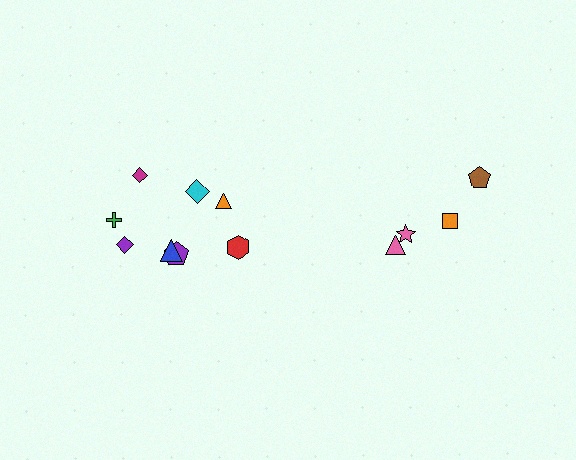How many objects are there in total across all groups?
There are 12 objects.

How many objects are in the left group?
There are 8 objects.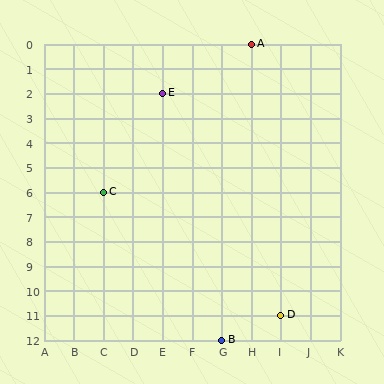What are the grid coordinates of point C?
Point C is at grid coordinates (C, 6).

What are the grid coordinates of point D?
Point D is at grid coordinates (I, 11).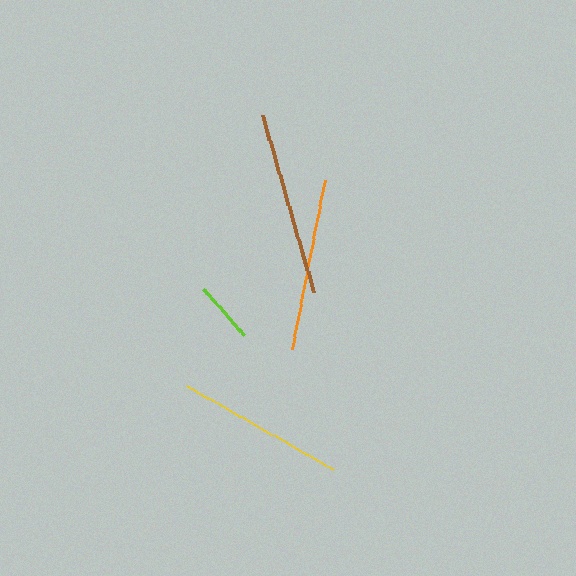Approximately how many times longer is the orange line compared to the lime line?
The orange line is approximately 2.7 times the length of the lime line.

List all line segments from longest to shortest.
From longest to shortest: brown, orange, yellow, lime.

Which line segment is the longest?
The brown line is the longest at approximately 184 pixels.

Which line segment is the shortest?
The lime line is the shortest at approximately 62 pixels.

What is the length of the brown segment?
The brown segment is approximately 184 pixels long.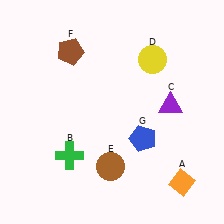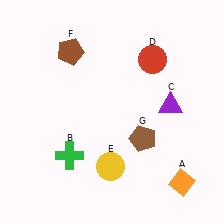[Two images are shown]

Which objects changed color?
D changed from yellow to red. E changed from brown to yellow. G changed from blue to brown.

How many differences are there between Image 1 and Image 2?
There are 3 differences between the two images.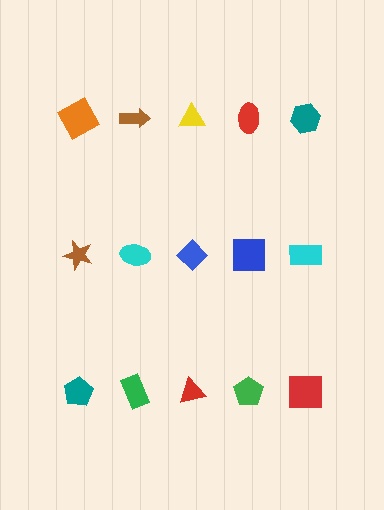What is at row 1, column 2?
A brown arrow.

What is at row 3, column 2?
A green rectangle.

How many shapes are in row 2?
5 shapes.